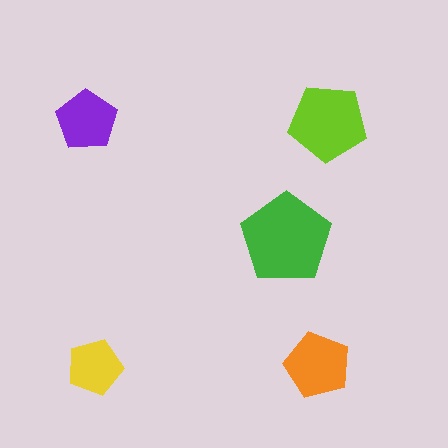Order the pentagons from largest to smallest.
the green one, the lime one, the orange one, the purple one, the yellow one.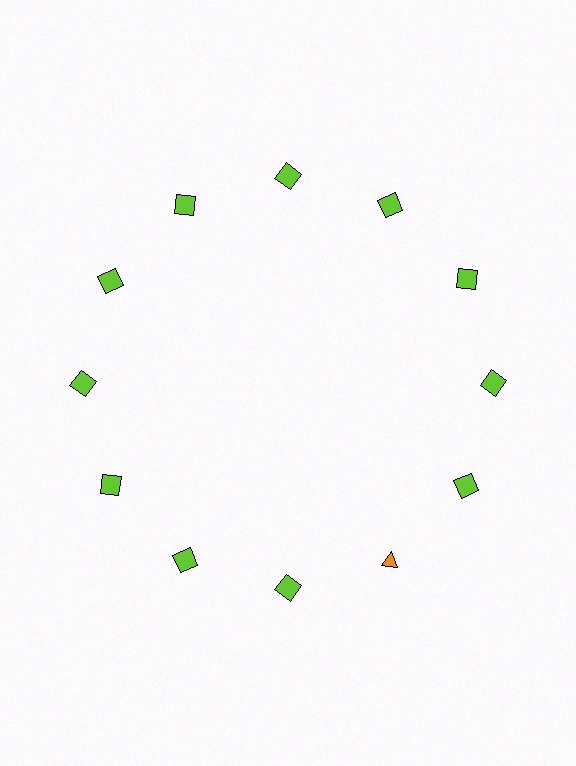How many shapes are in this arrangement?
There are 12 shapes arranged in a ring pattern.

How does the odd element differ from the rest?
It differs in both color (orange instead of lime) and shape (triangle instead of square).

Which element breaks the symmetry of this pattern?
The orange triangle at roughly the 5 o'clock position breaks the symmetry. All other shapes are lime squares.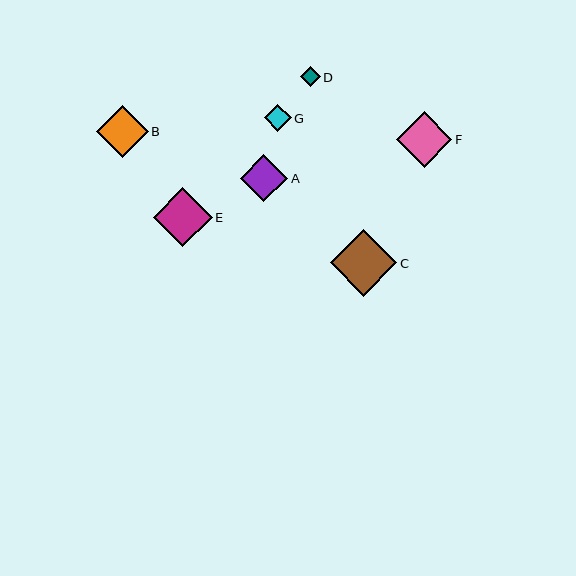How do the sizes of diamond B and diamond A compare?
Diamond B and diamond A are approximately the same size.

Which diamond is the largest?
Diamond C is the largest with a size of approximately 66 pixels.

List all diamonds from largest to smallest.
From largest to smallest: C, E, F, B, A, G, D.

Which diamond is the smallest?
Diamond D is the smallest with a size of approximately 20 pixels.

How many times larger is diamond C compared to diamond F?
Diamond C is approximately 1.2 times the size of diamond F.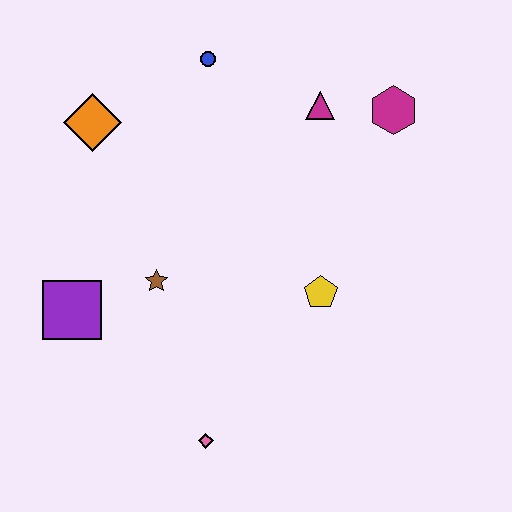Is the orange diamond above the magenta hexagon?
No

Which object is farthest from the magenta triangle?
The pink diamond is farthest from the magenta triangle.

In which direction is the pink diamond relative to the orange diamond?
The pink diamond is below the orange diamond.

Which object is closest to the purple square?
The brown star is closest to the purple square.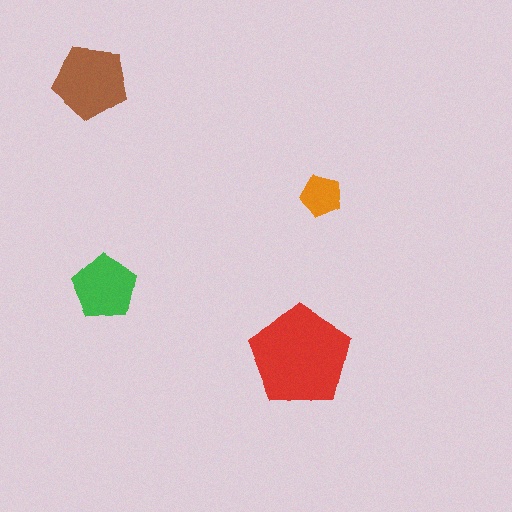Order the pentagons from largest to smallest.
the red one, the brown one, the green one, the orange one.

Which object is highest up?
The brown pentagon is topmost.